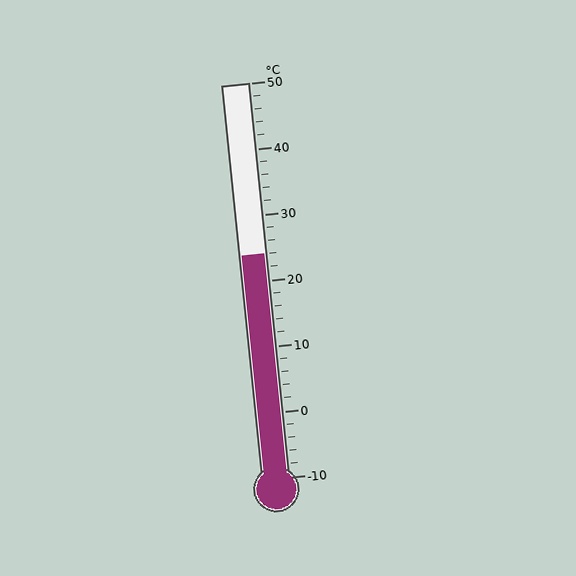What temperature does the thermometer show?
The thermometer shows approximately 24°C.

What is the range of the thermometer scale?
The thermometer scale ranges from -10°C to 50°C.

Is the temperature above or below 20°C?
The temperature is above 20°C.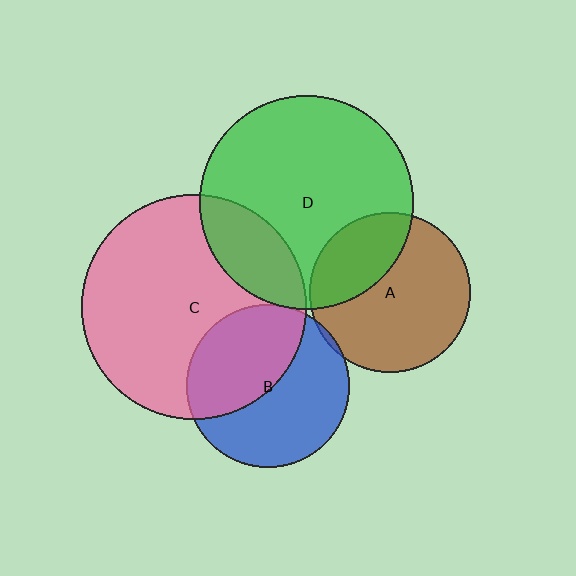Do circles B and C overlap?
Yes.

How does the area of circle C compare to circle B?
Approximately 1.9 times.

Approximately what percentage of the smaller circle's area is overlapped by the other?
Approximately 45%.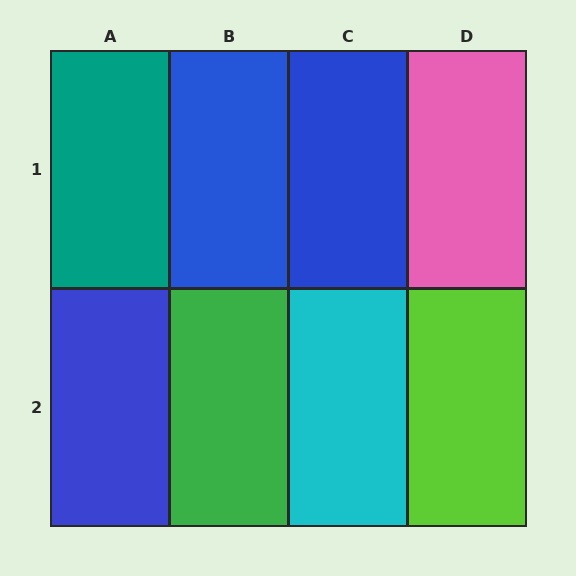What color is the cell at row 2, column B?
Green.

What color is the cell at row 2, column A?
Blue.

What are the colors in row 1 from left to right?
Teal, blue, blue, pink.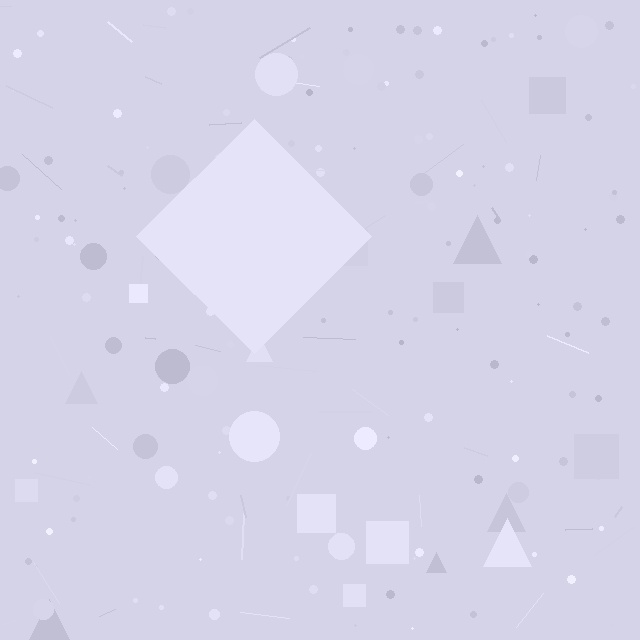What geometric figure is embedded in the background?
A diamond is embedded in the background.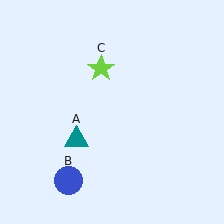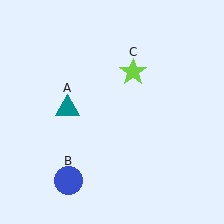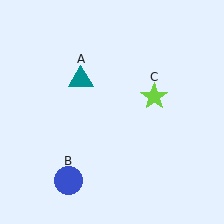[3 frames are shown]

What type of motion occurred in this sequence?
The teal triangle (object A), lime star (object C) rotated clockwise around the center of the scene.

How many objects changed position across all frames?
2 objects changed position: teal triangle (object A), lime star (object C).